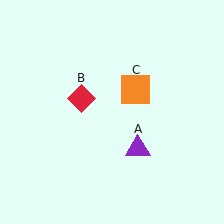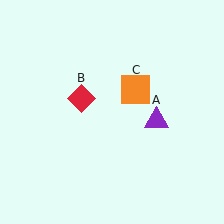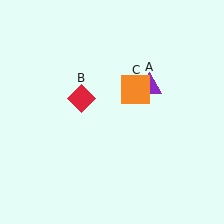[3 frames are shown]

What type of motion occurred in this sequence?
The purple triangle (object A) rotated counterclockwise around the center of the scene.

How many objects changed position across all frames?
1 object changed position: purple triangle (object A).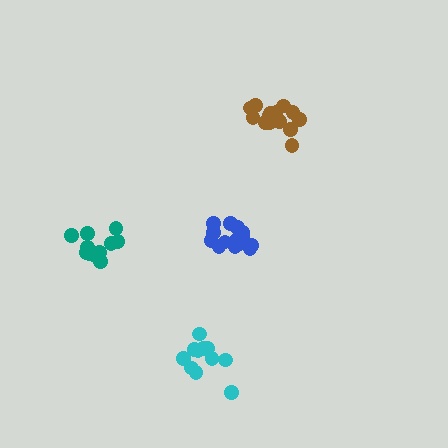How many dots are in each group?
Group 1: 15 dots, Group 2: 16 dots, Group 3: 12 dots, Group 4: 11 dots (54 total).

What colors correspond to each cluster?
The clusters are colored: blue, brown, teal, cyan.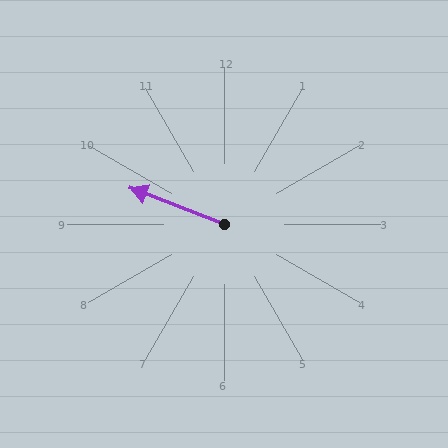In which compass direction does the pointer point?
West.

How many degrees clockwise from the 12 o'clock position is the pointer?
Approximately 291 degrees.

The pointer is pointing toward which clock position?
Roughly 10 o'clock.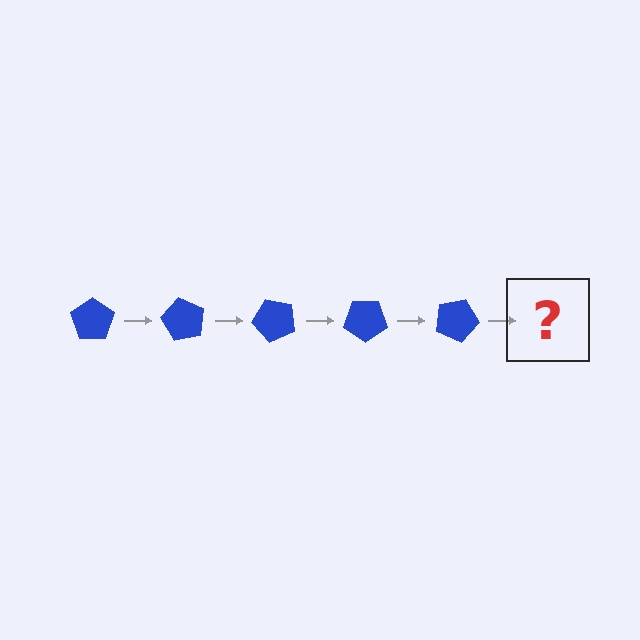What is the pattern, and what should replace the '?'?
The pattern is that the pentagon rotates 60 degrees each step. The '?' should be a blue pentagon rotated 300 degrees.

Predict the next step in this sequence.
The next step is a blue pentagon rotated 300 degrees.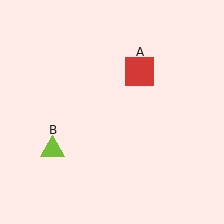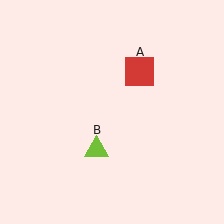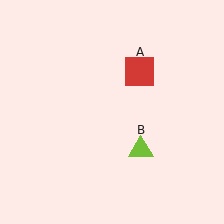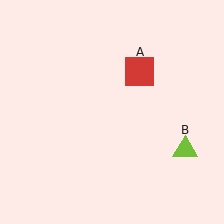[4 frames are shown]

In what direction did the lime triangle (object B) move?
The lime triangle (object B) moved right.